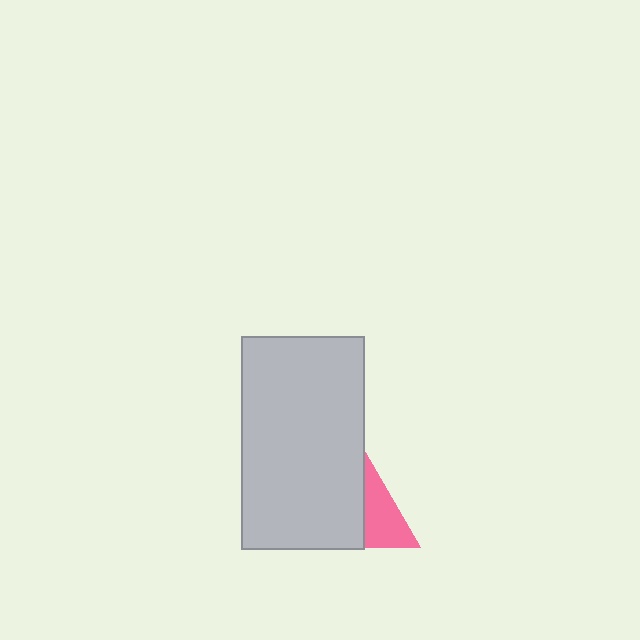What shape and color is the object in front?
The object in front is a light gray rectangle.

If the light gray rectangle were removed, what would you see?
You would see the complete pink triangle.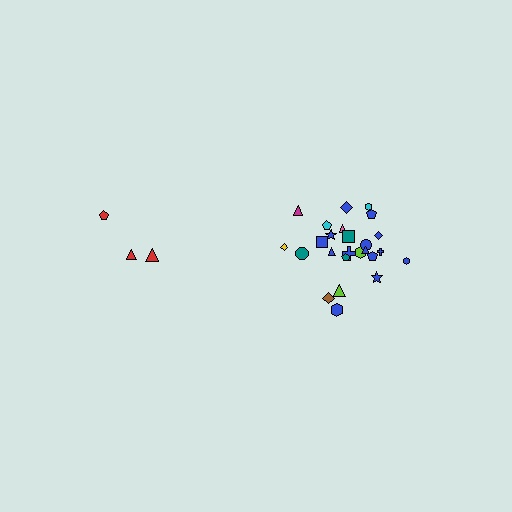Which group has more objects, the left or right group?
The right group.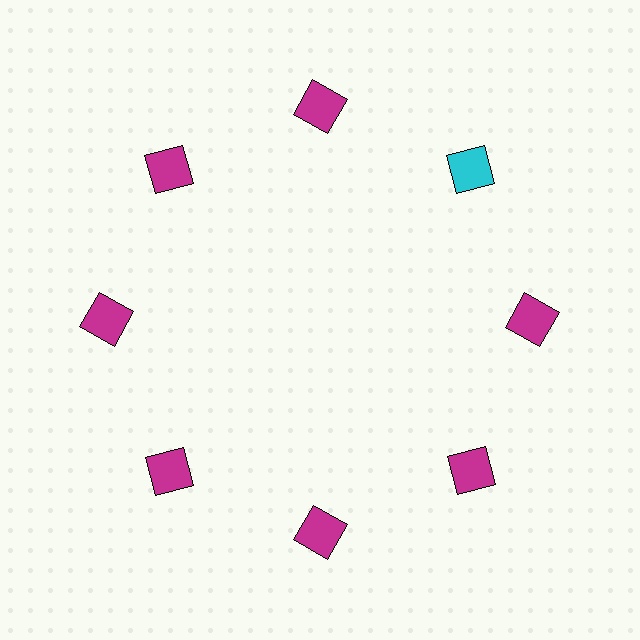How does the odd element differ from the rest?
It has a different color: cyan instead of magenta.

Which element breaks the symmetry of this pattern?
The cyan square at roughly the 2 o'clock position breaks the symmetry. All other shapes are magenta squares.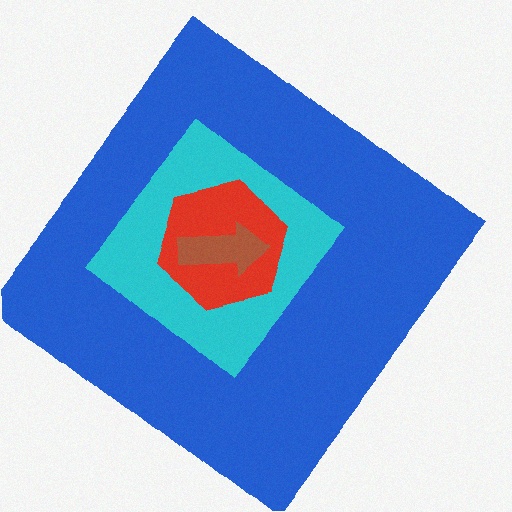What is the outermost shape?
The blue diamond.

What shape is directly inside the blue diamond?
The cyan diamond.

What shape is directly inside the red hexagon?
The brown arrow.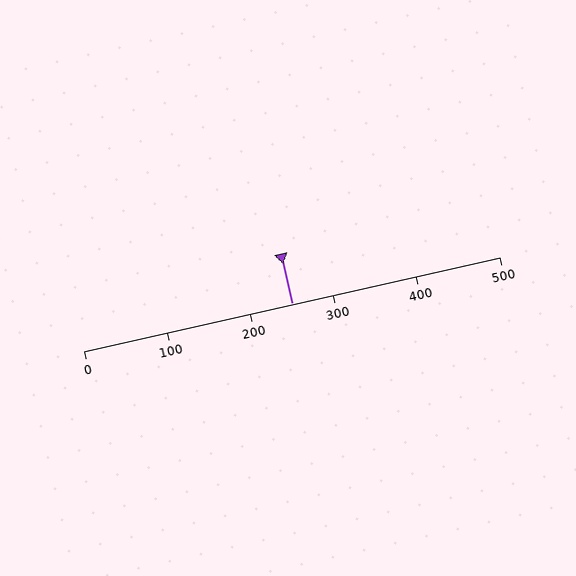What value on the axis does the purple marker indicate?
The marker indicates approximately 250.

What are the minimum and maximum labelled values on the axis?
The axis runs from 0 to 500.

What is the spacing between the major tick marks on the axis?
The major ticks are spaced 100 apart.